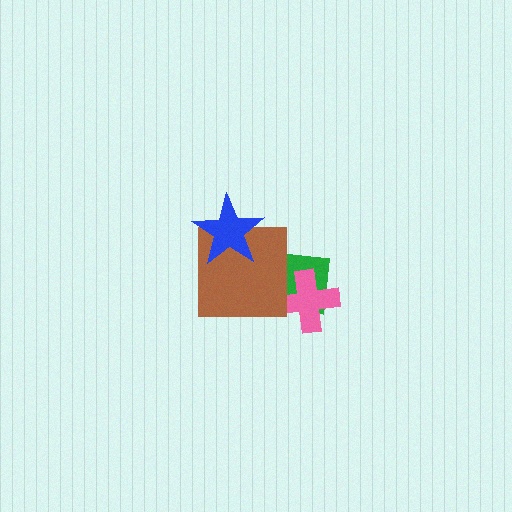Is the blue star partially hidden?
No, no other shape covers it.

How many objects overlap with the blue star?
1 object overlaps with the blue star.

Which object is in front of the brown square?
The blue star is in front of the brown square.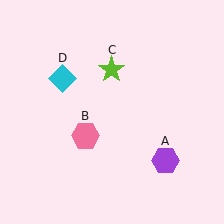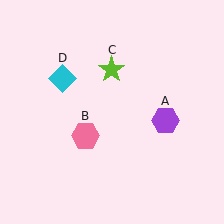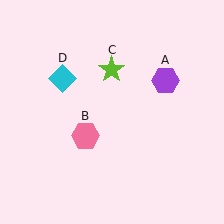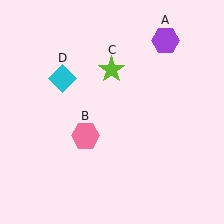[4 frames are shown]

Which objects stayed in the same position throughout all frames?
Pink hexagon (object B) and lime star (object C) and cyan diamond (object D) remained stationary.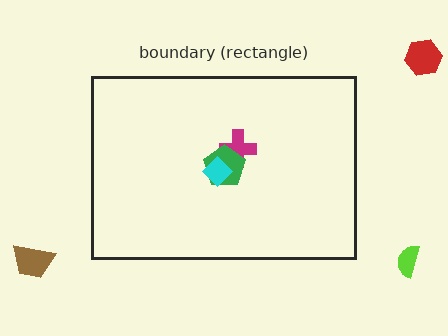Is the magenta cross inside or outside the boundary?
Inside.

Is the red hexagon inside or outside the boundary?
Outside.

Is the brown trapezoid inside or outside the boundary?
Outside.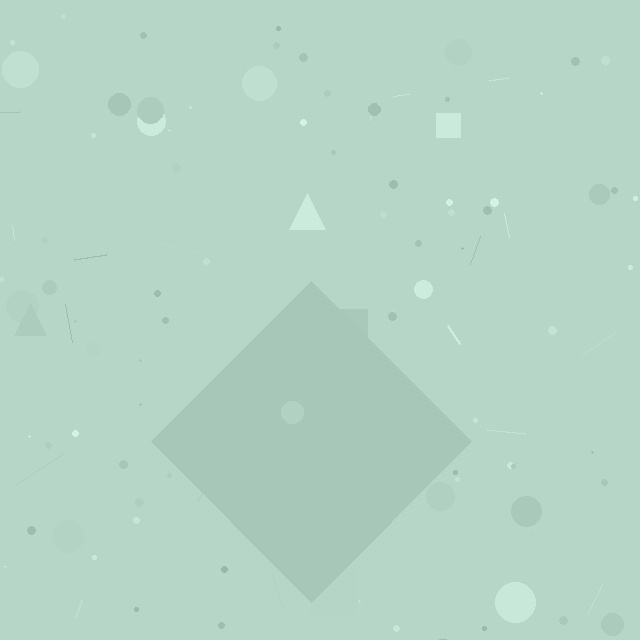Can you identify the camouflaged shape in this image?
The camouflaged shape is a diamond.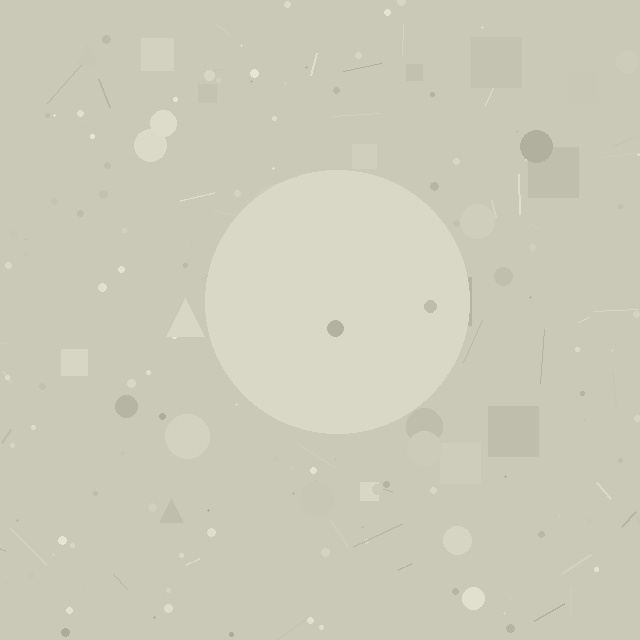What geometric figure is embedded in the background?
A circle is embedded in the background.